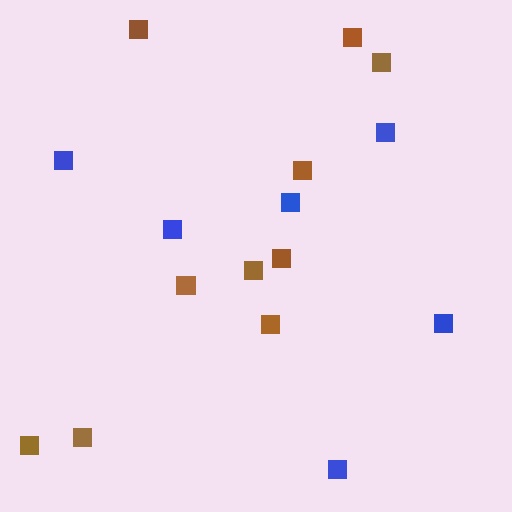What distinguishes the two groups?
There are 2 groups: one group of blue squares (6) and one group of brown squares (10).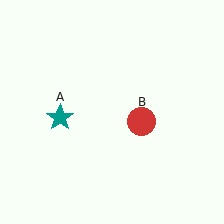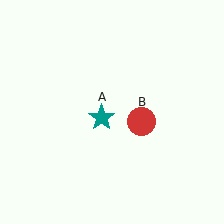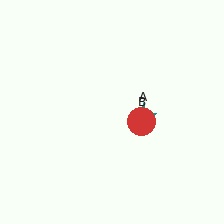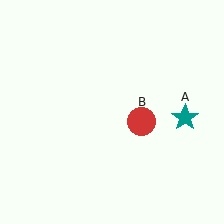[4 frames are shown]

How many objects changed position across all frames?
1 object changed position: teal star (object A).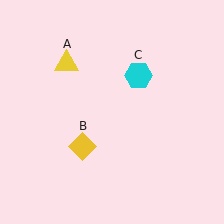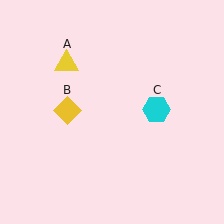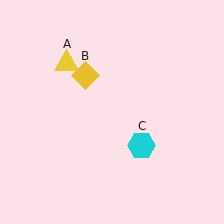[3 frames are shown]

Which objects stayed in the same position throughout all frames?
Yellow triangle (object A) remained stationary.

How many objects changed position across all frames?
2 objects changed position: yellow diamond (object B), cyan hexagon (object C).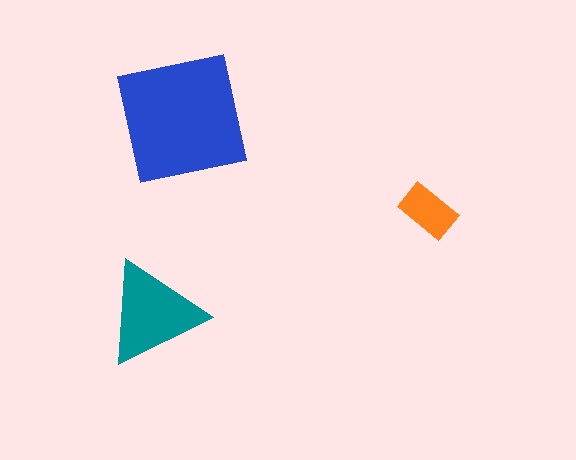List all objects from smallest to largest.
The orange rectangle, the teal triangle, the blue square.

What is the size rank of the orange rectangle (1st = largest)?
3rd.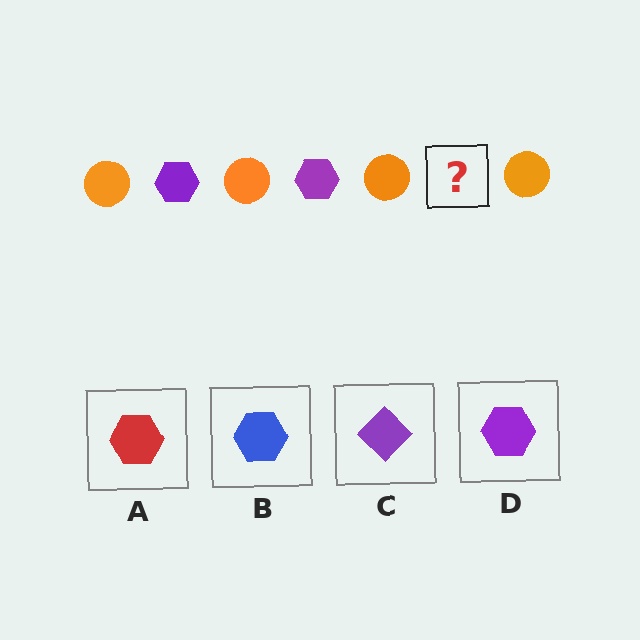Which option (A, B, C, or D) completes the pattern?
D.